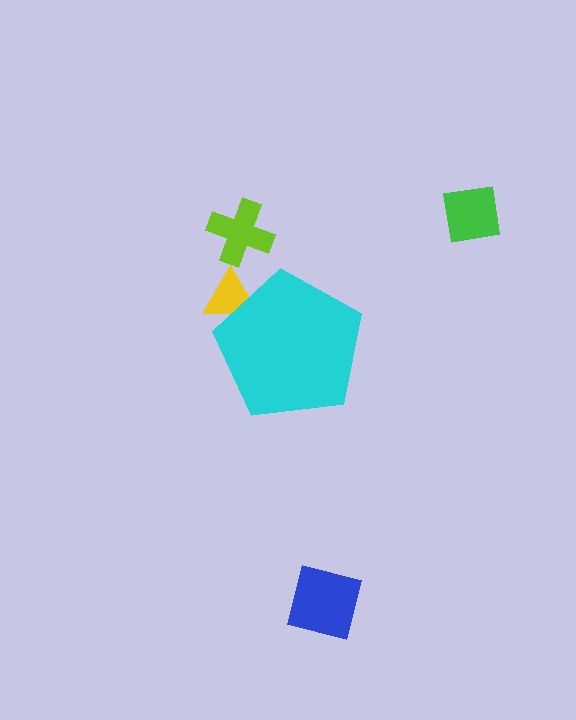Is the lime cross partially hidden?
No, the lime cross is fully visible.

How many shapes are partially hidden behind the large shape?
1 shape is partially hidden.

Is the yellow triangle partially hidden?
Yes, the yellow triangle is partially hidden behind the cyan pentagon.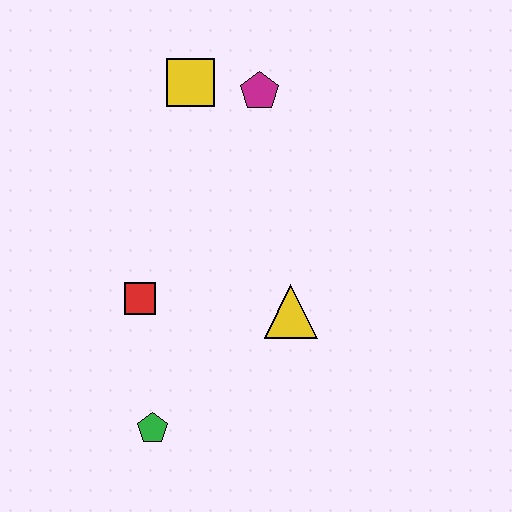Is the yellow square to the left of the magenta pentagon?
Yes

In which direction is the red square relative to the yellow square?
The red square is below the yellow square.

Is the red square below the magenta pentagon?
Yes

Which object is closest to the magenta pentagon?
The yellow square is closest to the magenta pentagon.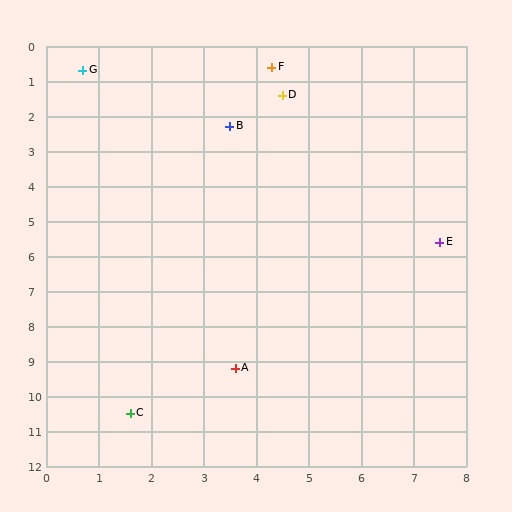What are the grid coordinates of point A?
Point A is at approximately (3.6, 9.2).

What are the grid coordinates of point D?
Point D is at approximately (4.5, 1.4).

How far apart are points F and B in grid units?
Points F and B are about 1.9 grid units apart.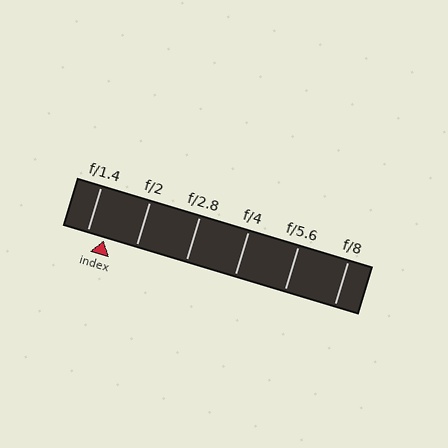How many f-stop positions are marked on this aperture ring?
There are 6 f-stop positions marked.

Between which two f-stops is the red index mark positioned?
The index mark is between f/1.4 and f/2.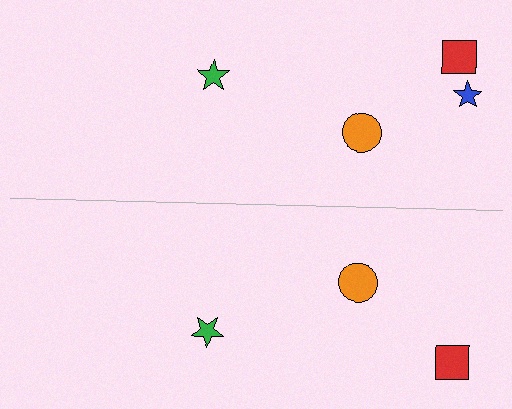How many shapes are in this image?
There are 7 shapes in this image.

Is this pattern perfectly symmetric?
No, the pattern is not perfectly symmetric. A blue star is missing from the bottom side.